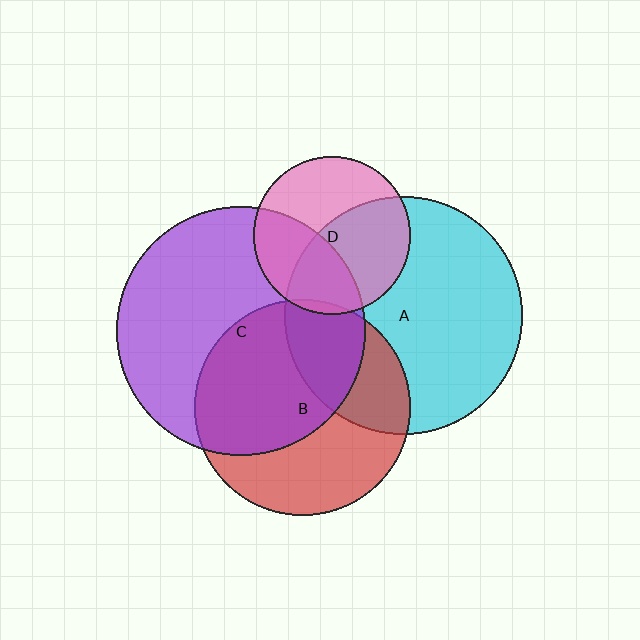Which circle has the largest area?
Circle C (purple).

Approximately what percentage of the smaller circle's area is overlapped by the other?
Approximately 25%.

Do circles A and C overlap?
Yes.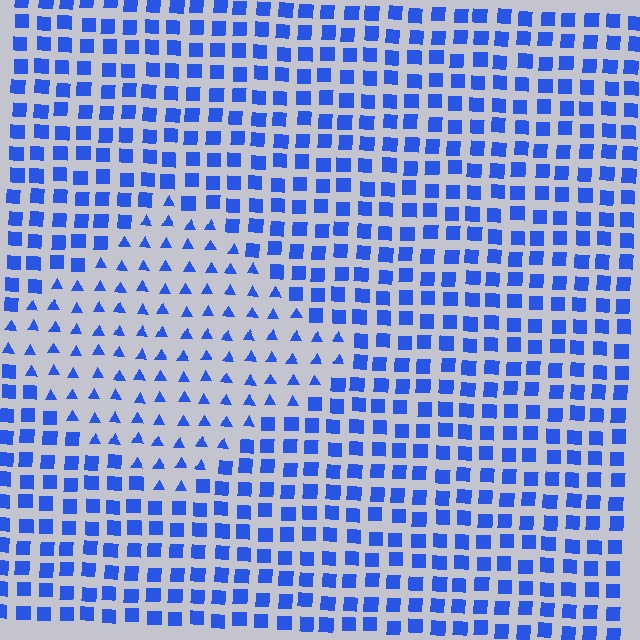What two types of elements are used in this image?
The image uses triangles inside the diamond region and squares outside it.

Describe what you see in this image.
The image is filled with small blue elements arranged in a uniform grid. A diamond-shaped region contains triangles, while the surrounding area contains squares. The boundary is defined purely by the change in element shape.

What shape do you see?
I see a diamond.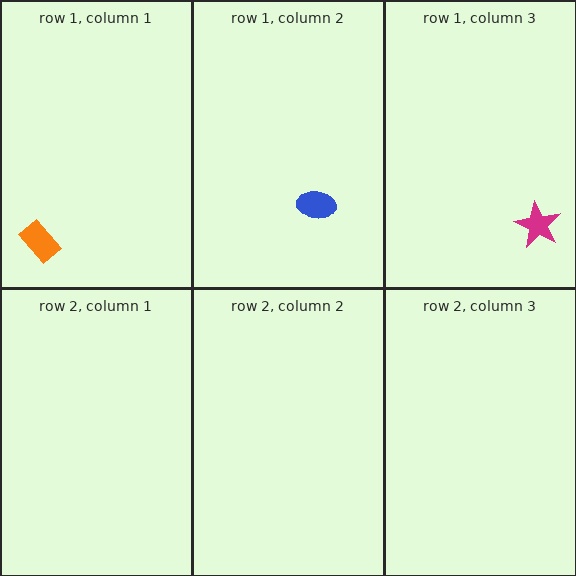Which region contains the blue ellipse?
The row 1, column 2 region.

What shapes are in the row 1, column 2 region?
The blue ellipse.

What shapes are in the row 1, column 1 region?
The orange rectangle.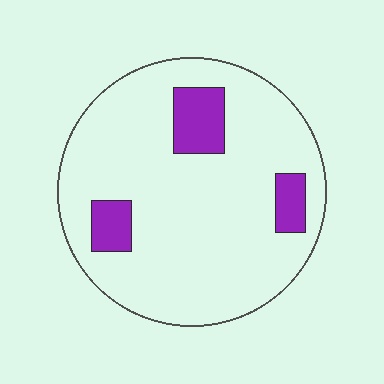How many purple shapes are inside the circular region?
3.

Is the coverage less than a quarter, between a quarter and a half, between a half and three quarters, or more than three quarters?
Less than a quarter.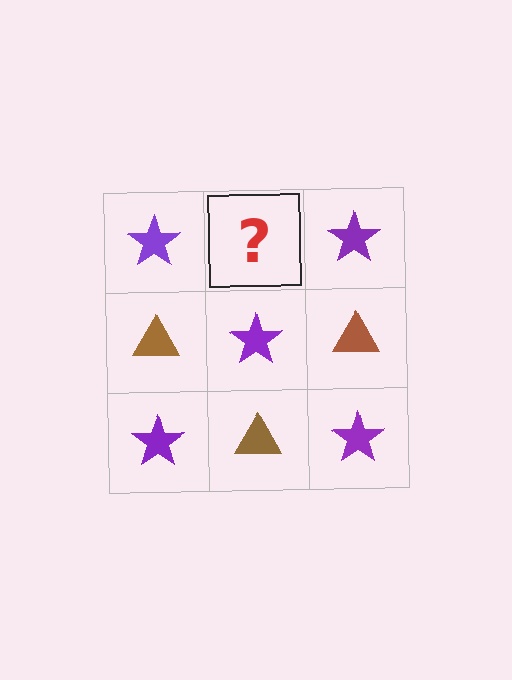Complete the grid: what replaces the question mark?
The question mark should be replaced with a brown triangle.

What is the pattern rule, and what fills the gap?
The rule is that it alternates purple star and brown triangle in a checkerboard pattern. The gap should be filled with a brown triangle.